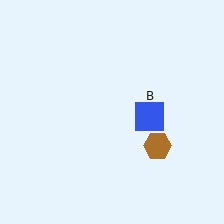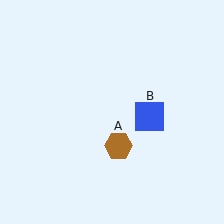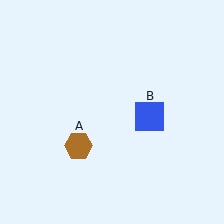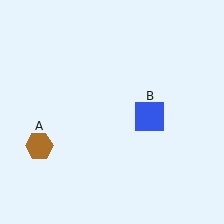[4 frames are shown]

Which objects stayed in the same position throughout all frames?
Blue square (object B) remained stationary.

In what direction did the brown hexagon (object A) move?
The brown hexagon (object A) moved left.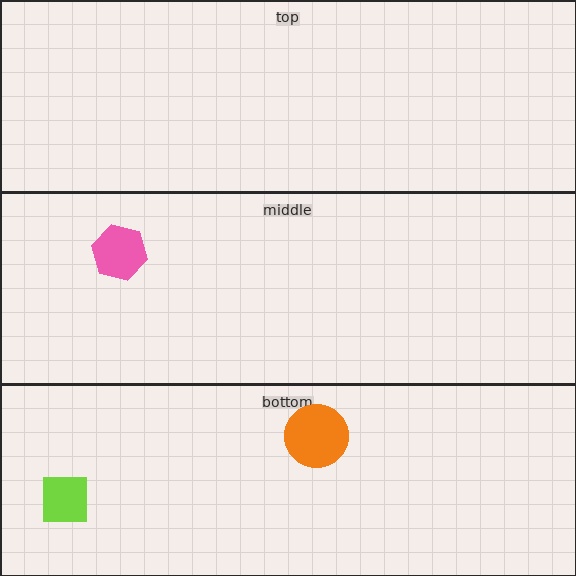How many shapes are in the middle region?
1.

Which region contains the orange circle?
The bottom region.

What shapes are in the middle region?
The pink hexagon.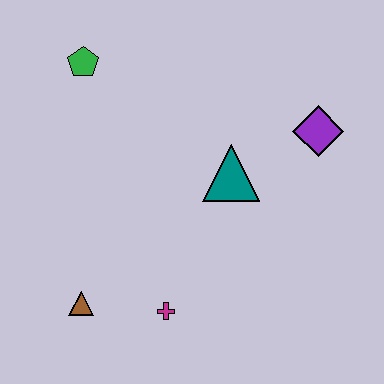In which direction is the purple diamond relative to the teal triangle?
The purple diamond is to the right of the teal triangle.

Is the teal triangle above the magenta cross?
Yes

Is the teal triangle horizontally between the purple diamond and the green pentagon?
Yes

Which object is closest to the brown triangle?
The magenta cross is closest to the brown triangle.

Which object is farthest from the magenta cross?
The green pentagon is farthest from the magenta cross.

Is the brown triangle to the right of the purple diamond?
No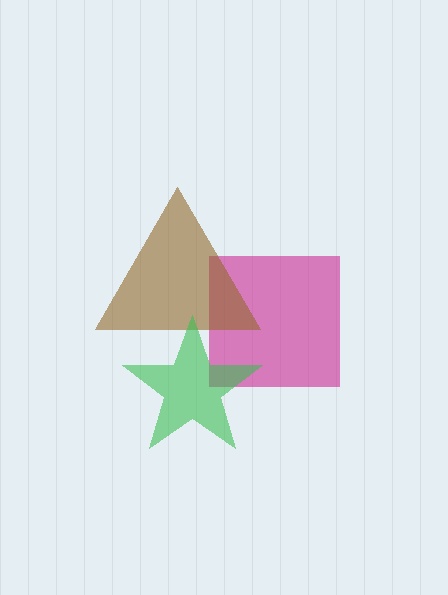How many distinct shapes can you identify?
There are 3 distinct shapes: a magenta square, a brown triangle, a green star.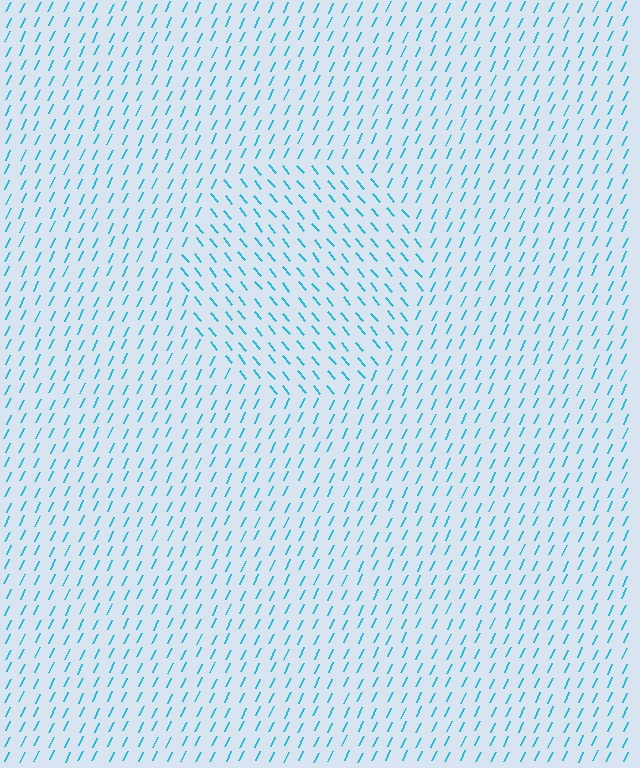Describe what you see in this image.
The image is filled with small cyan line segments. A circle region in the image has lines oriented differently from the surrounding lines, creating a visible texture boundary.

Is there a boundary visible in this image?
Yes, there is a texture boundary formed by a change in line orientation.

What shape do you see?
I see a circle.